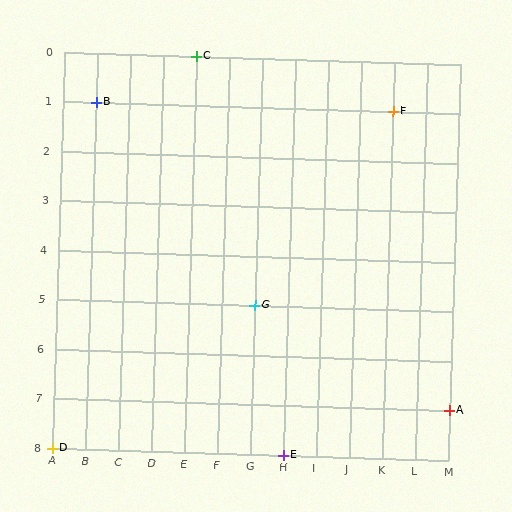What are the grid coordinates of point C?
Point C is at grid coordinates (E, 0).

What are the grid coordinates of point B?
Point B is at grid coordinates (B, 1).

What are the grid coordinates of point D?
Point D is at grid coordinates (A, 8).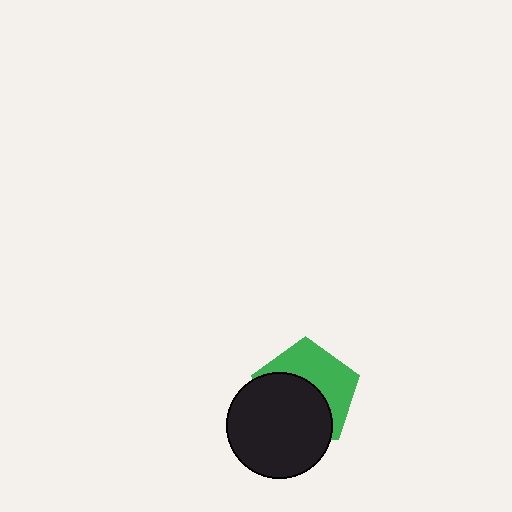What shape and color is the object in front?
The object in front is a black circle.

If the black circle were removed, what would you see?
You would see the complete green pentagon.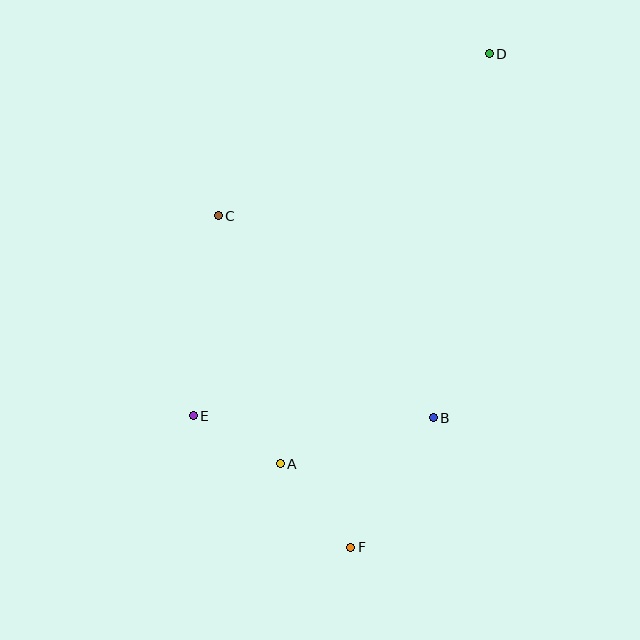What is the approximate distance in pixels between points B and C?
The distance between B and C is approximately 295 pixels.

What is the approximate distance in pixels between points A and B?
The distance between A and B is approximately 160 pixels.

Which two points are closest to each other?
Points A and E are closest to each other.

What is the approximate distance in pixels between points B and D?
The distance between B and D is approximately 368 pixels.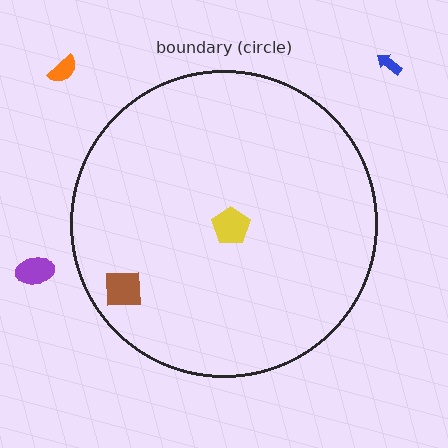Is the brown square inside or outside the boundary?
Inside.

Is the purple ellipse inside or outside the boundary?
Outside.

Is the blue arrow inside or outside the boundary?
Outside.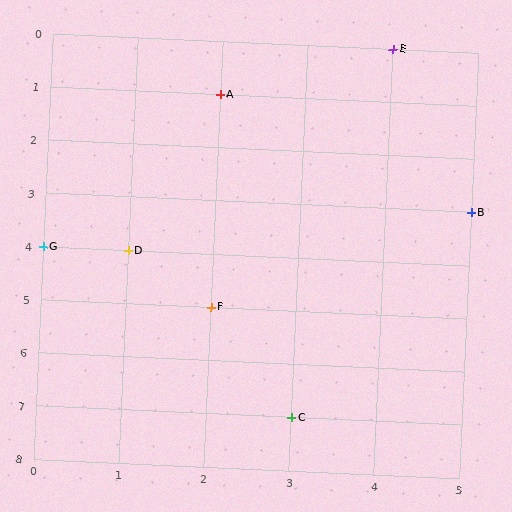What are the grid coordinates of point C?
Point C is at grid coordinates (3, 7).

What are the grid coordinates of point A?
Point A is at grid coordinates (2, 1).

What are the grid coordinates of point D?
Point D is at grid coordinates (1, 4).